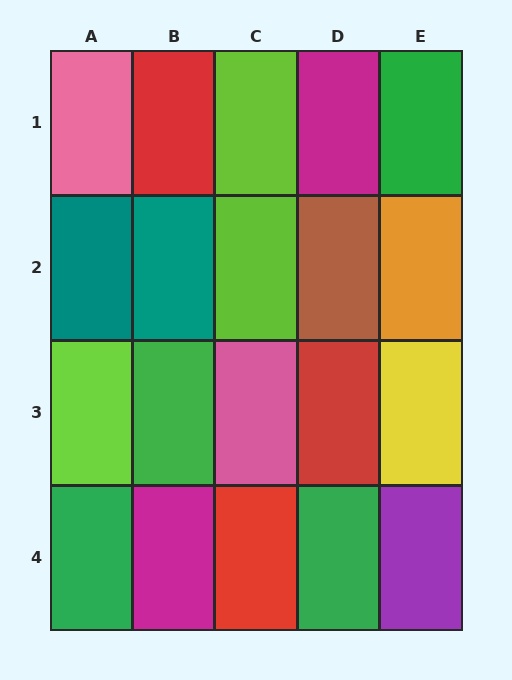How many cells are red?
3 cells are red.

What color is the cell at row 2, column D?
Brown.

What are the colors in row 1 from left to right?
Pink, red, lime, magenta, green.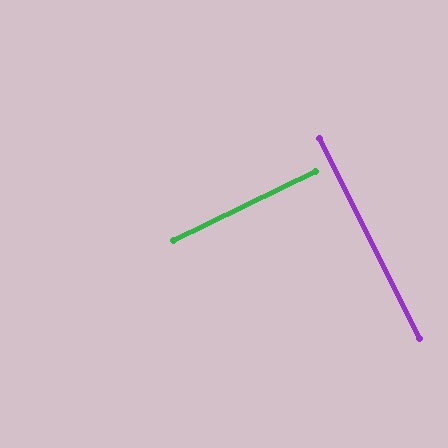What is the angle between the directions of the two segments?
Approximately 89 degrees.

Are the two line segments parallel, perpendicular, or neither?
Perpendicular — they meet at approximately 89°.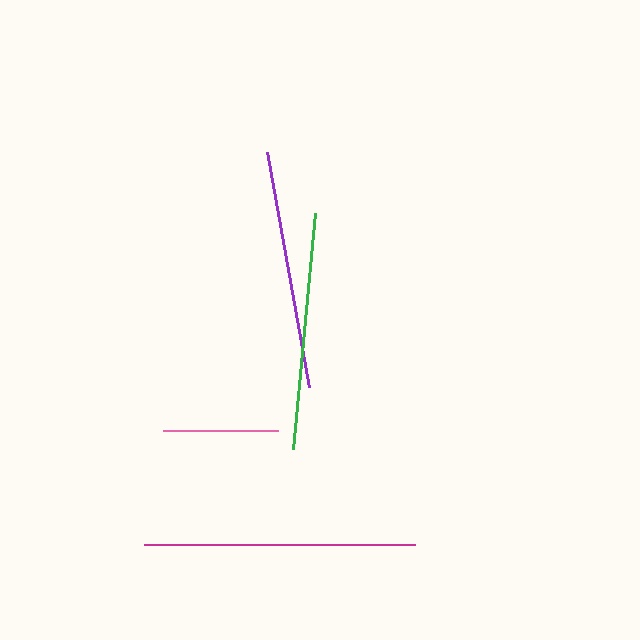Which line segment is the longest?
The magenta line is the longest at approximately 271 pixels.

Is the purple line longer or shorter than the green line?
The purple line is longer than the green line.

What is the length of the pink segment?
The pink segment is approximately 114 pixels long.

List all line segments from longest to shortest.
From longest to shortest: magenta, purple, green, pink.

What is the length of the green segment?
The green segment is approximately 237 pixels long.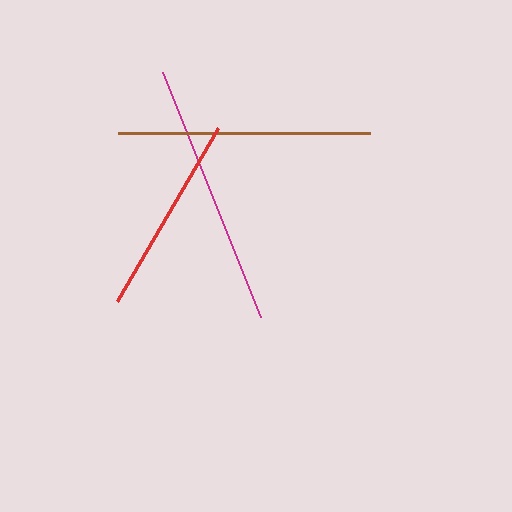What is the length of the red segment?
The red segment is approximately 200 pixels long.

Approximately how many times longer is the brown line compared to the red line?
The brown line is approximately 1.3 times the length of the red line.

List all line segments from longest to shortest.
From longest to shortest: magenta, brown, red.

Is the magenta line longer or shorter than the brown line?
The magenta line is longer than the brown line.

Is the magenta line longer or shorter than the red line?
The magenta line is longer than the red line.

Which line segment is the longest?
The magenta line is the longest at approximately 265 pixels.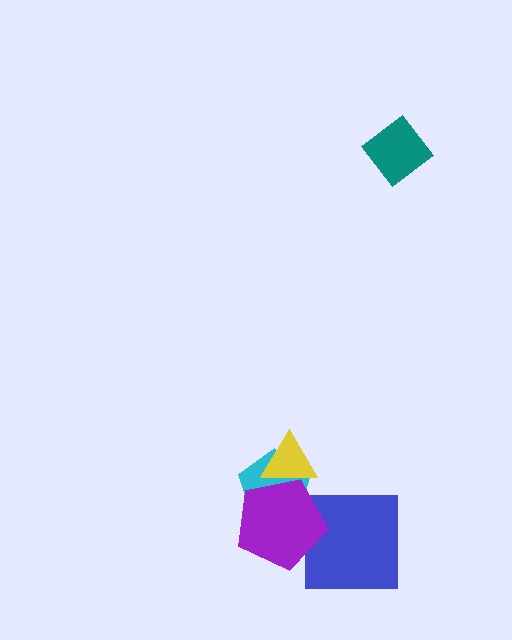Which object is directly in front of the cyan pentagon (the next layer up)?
The yellow triangle is directly in front of the cyan pentagon.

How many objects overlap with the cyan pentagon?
2 objects overlap with the cyan pentagon.